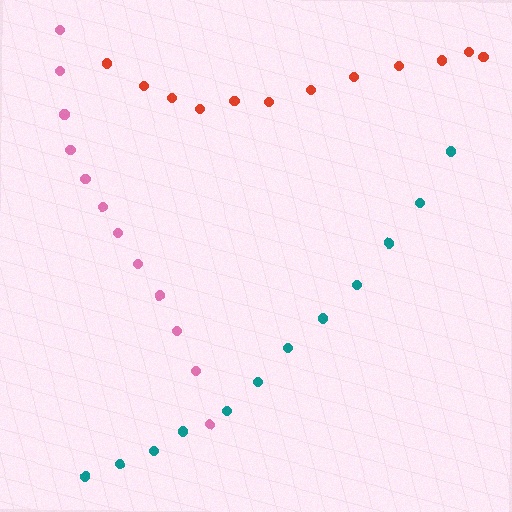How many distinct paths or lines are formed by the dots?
There are 3 distinct paths.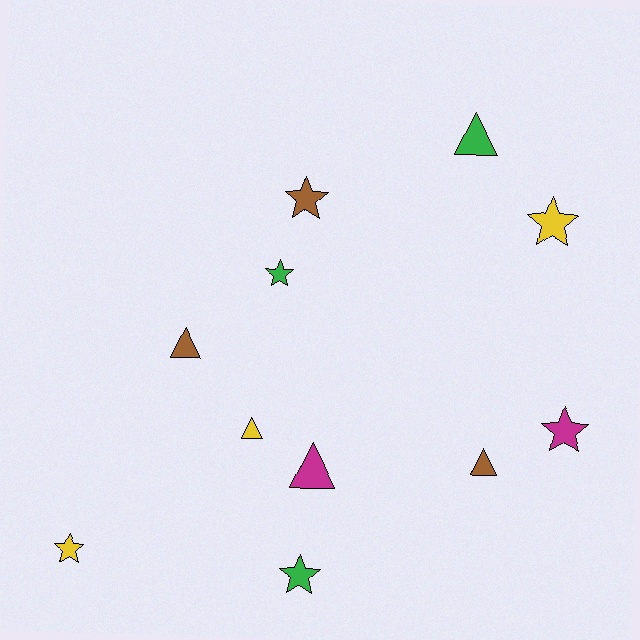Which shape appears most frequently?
Star, with 6 objects.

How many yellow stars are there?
There are 2 yellow stars.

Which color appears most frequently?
Green, with 3 objects.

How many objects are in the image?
There are 11 objects.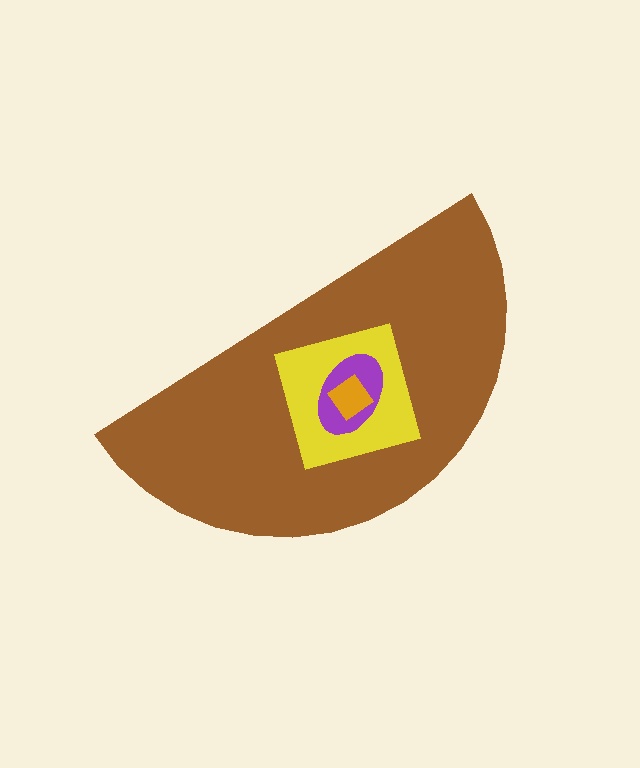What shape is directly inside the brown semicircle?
The yellow square.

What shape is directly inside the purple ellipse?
The orange diamond.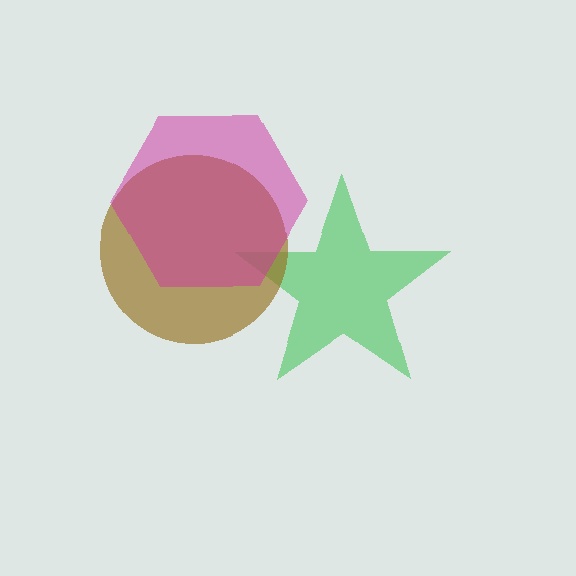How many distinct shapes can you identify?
There are 3 distinct shapes: a green star, a brown circle, a magenta hexagon.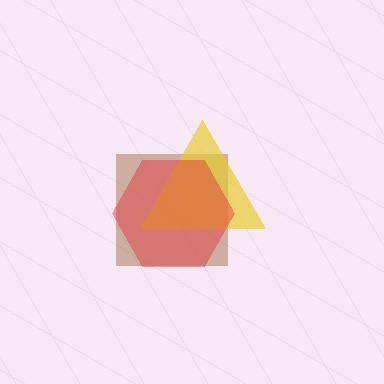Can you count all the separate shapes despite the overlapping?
Yes, there are 3 separate shapes.